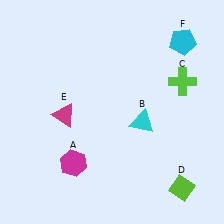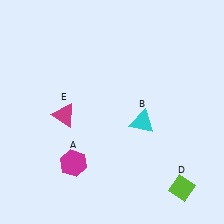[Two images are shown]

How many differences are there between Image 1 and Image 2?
There are 2 differences between the two images.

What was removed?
The lime cross (C), the cyan pentagon (F) were removed in Image 2.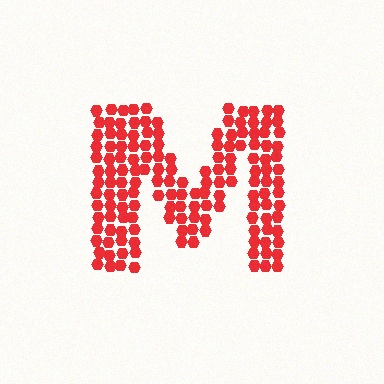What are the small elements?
The small elements are hexagons.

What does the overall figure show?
The overall figure shows the letter M.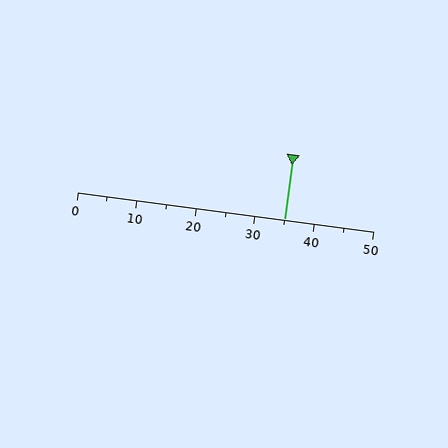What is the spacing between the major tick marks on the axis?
The major ticks are spaced 10 apart.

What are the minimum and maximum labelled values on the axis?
The axis runs from 0 to 50.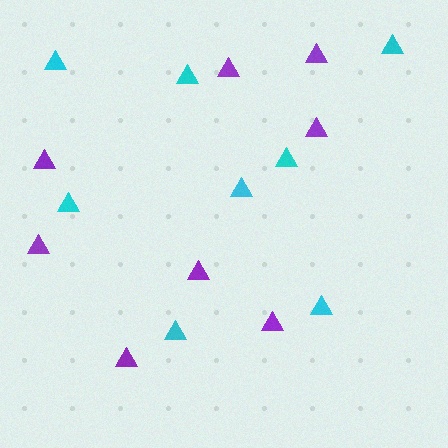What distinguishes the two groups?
There are 2 groups: one group of purple triangles (8) and one group of cyan triangles (8).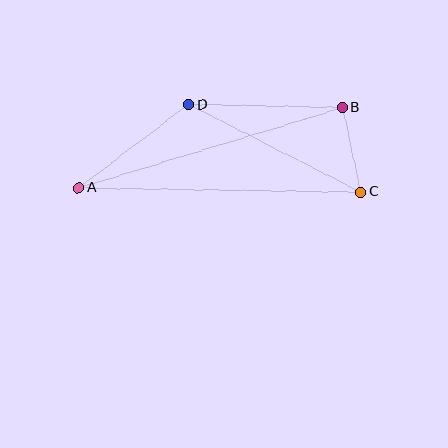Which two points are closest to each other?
Points B and C are closest to each other.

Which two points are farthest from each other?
Points A and C are farthest from each other.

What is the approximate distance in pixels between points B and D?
The distance between B and D is approximately 154 pixels.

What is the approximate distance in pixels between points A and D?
The distance between A and D is approximately 138 pixels.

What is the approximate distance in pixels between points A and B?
The distance between A and B is approximately 276 pixels.